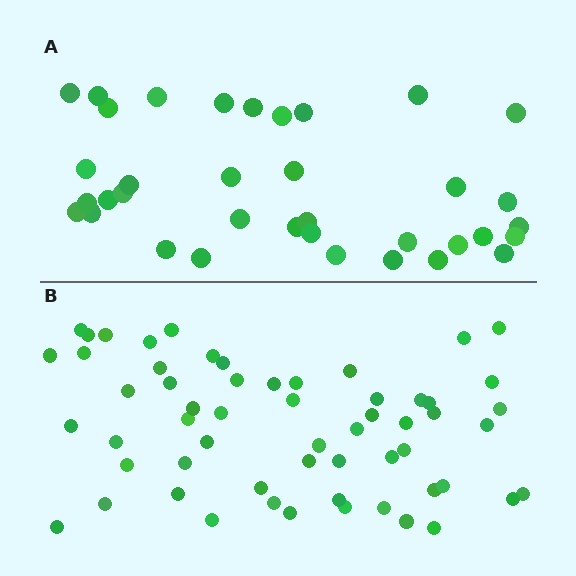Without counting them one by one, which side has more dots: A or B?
Region B (the bottom region) has more dots.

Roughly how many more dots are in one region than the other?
Region B has approximately 20 more dots than region A.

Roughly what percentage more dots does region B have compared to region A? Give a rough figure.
About 60% more.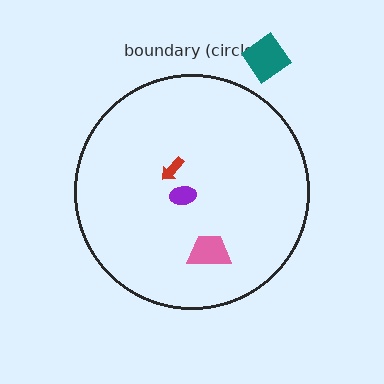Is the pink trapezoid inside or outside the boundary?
Inside.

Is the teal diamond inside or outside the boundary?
Outside.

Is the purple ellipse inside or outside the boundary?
Inside.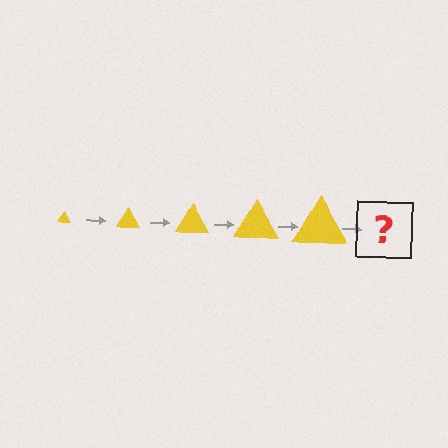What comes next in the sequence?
The next element should be a yellow triangle, larger than the previous one.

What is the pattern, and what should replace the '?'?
The pattern is that the triangle gets progressively larger each step. The '?' should be a yellow triangle, larger than the previous one.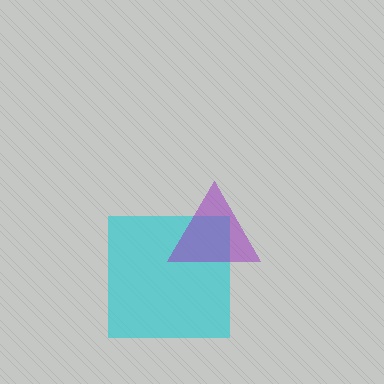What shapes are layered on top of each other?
The layered shapes are: a cyan square, a purple triangle.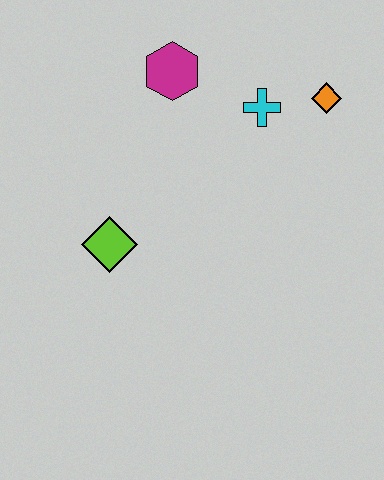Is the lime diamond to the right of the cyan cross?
No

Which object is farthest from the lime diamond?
The orange diamond is farthest from the lime diamond.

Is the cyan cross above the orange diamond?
No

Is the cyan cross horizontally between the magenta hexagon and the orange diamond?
Yes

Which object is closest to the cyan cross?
The orange diamond is closest to the cyan cross.